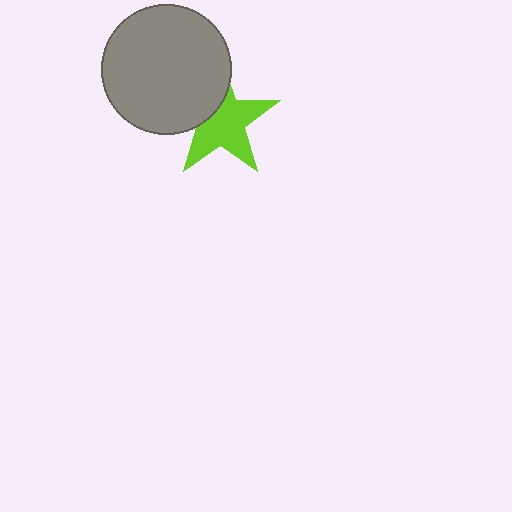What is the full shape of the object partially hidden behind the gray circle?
The partially hidden object is a lime star.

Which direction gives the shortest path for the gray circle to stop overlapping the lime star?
Moving toward the upper-left gives the shortest separation.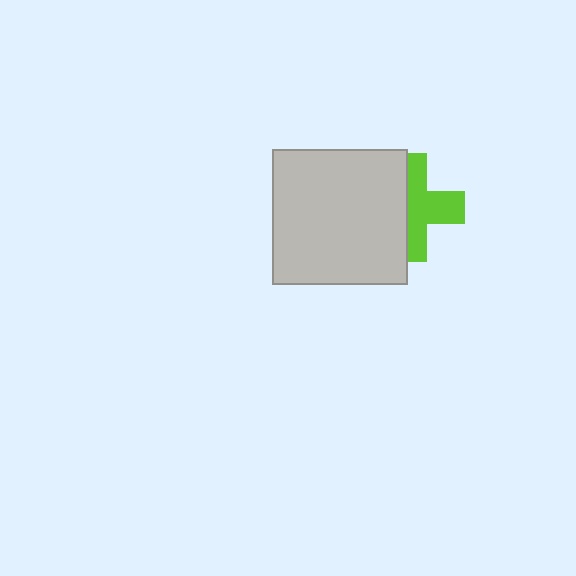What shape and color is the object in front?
The object in front is a light gray square.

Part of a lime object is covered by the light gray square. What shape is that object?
It is a cross.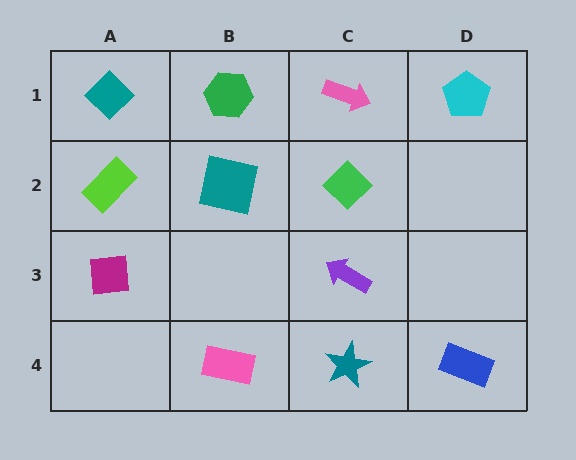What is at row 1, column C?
A pink arrow.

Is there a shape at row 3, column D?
No, that cell is empty.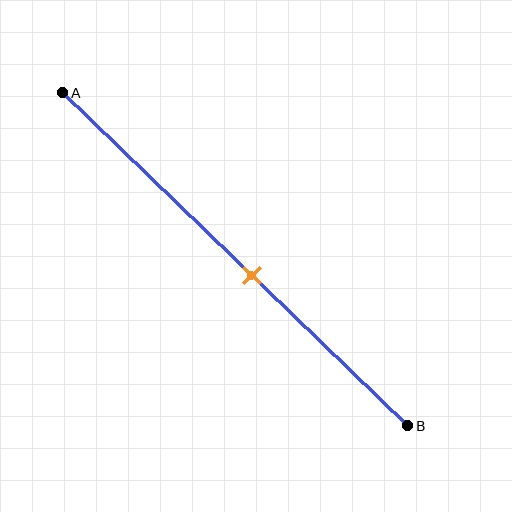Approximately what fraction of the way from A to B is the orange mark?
The orange mark is approximately 55% of the way from A to B.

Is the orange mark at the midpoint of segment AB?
No, the mark is at about 55% from A, not at the 50% midpoint.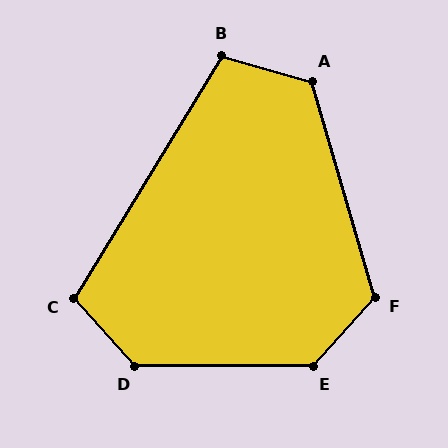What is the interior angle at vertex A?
Approximately 122 degrees (obtuse).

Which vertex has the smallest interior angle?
B, at approximately 106 degrees.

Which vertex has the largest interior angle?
D, at approximately 132 degrees.